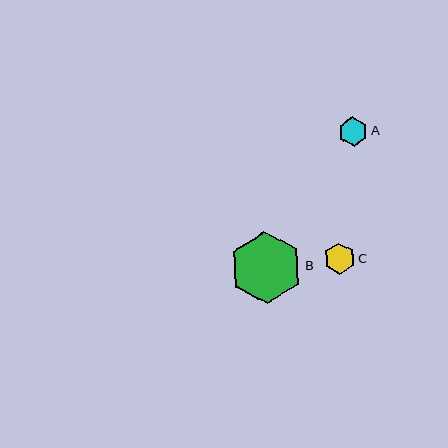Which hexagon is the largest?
Hexagon B is the largest with a size of approximately 72 pixels.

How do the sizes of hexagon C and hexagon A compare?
Hexagon C and hexagon A are approximately the same size.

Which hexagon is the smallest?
Hexagon A is the smallest with a size of approximately 29 pixels.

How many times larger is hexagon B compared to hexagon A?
Hexagon B is approximately 2.5 times the size of hexagon A.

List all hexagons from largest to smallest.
From largest to smallest: B, C, A.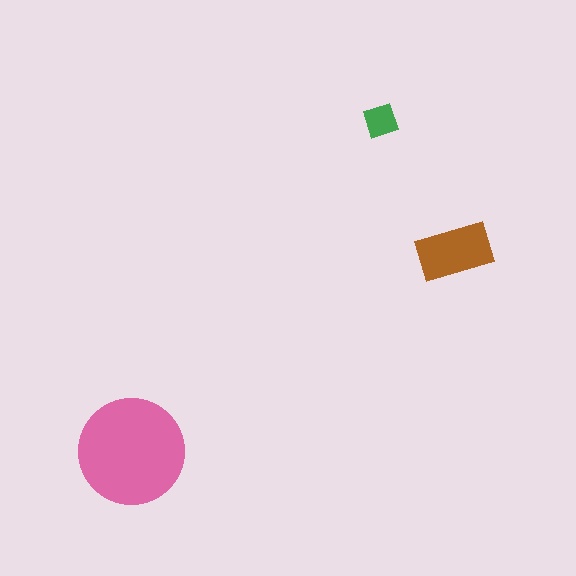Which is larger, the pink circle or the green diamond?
The pink circle.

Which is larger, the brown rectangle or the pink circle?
The pink circle.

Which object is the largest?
The pink circle.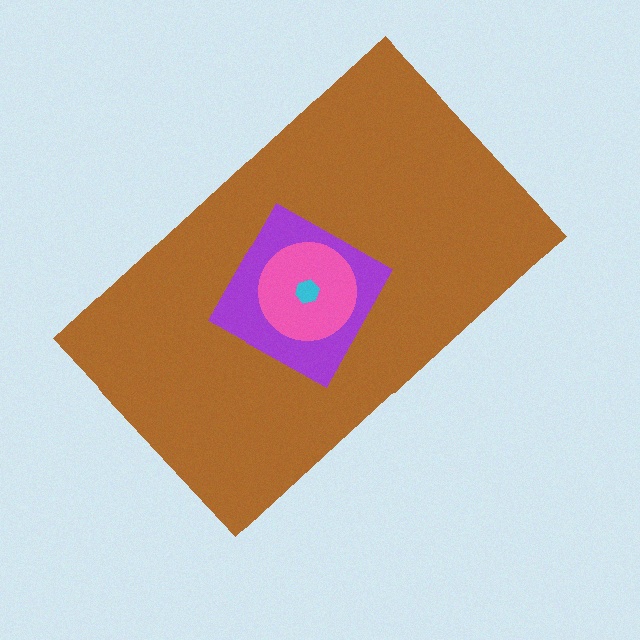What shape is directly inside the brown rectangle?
The purple square.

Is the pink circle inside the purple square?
Yes.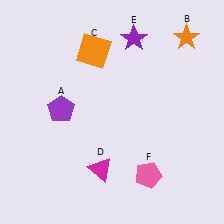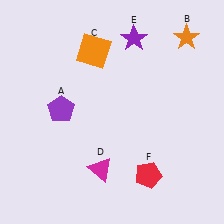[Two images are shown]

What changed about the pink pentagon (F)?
In Image 1, F is pink. In Image 2, it changed to red.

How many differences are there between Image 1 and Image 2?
There is 1 difference between the two images.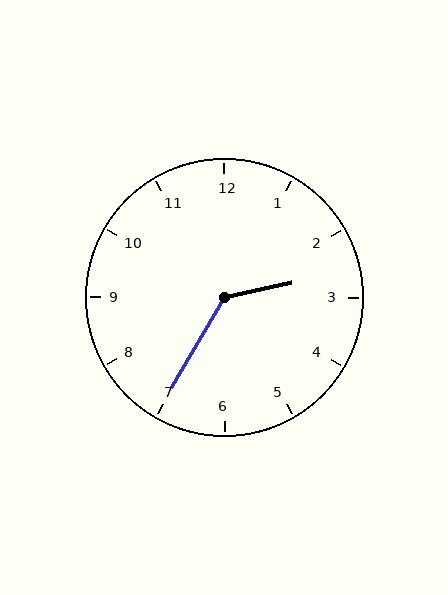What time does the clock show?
2:35.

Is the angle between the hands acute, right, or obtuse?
It is obtuse.